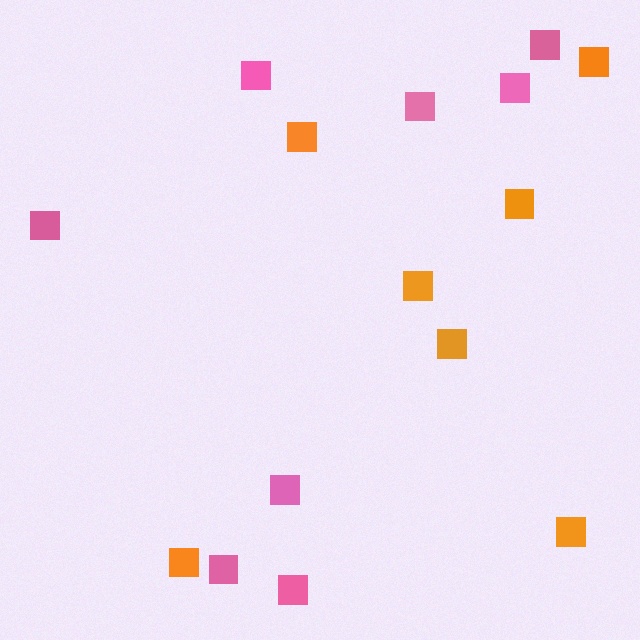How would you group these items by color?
There are 2 groups: one group of pink squares (8) and one group of orange squares (7).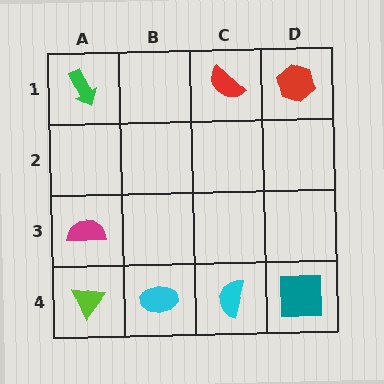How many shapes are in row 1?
3 shapes.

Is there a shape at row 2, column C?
No, that cell is empty.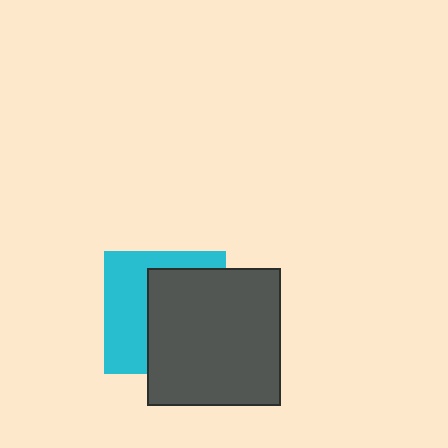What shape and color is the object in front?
The object in front is a dark gray rectangle.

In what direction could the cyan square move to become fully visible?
The cyan square could move left. That would shift it out from behind the dark gray rectangle entirely.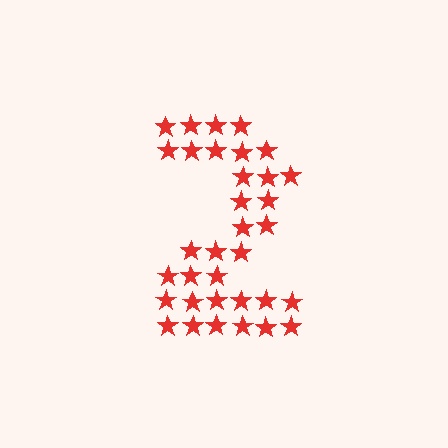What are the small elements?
The small elements are stars.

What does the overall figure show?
The overall figure shows the digit 2.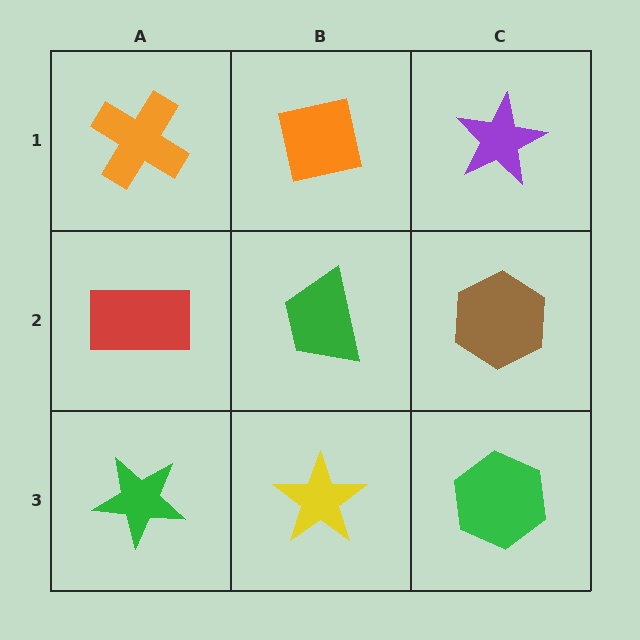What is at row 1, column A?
An orange cross.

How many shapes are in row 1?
3 shapes.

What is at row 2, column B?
A green trapezoid.